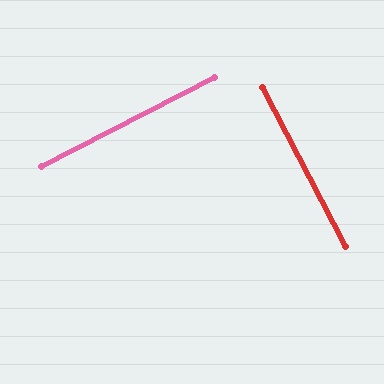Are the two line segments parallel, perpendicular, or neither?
Perpendicular — they meet at approximately 90°.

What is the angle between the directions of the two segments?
Approximately 90 degrees.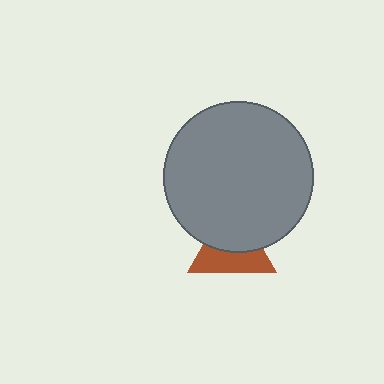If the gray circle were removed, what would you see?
You would see the complete brown triangle.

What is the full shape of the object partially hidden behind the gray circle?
The partially hidden object is a brown triangle.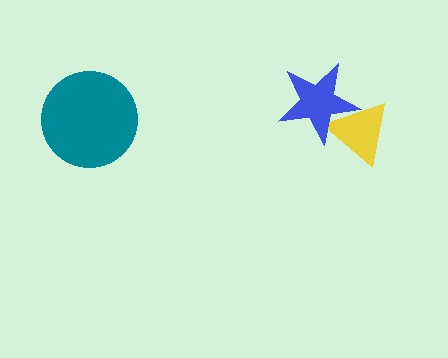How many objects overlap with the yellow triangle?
1 object overlaps with the yellow triangle.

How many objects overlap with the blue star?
1 object overlaps with the blue star.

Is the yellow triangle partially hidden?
Yes, it is partially covered by another shape.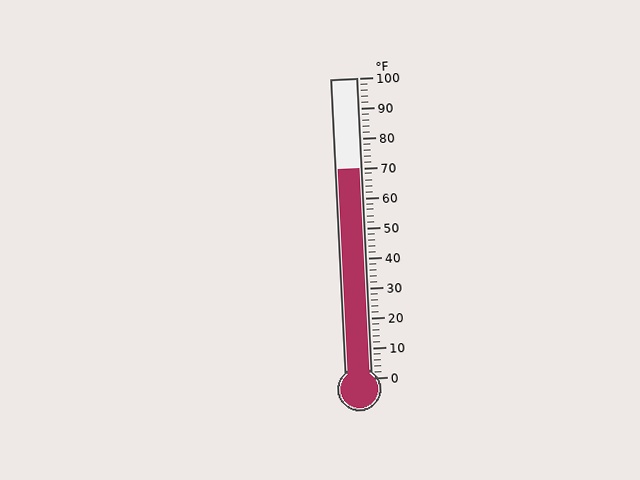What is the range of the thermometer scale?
The thermometer scale ranges from 0°F to 100°F.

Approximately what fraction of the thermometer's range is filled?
The thermometer is filled to approximately 70% of its range.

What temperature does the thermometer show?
The thermometer shows approximately 70°F.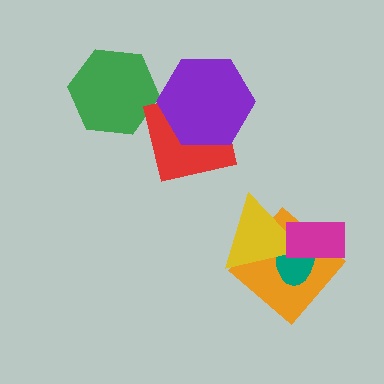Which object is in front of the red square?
The purple hexagon is in front of the red square.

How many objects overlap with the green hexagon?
0 objects overlap with the green hexagon.